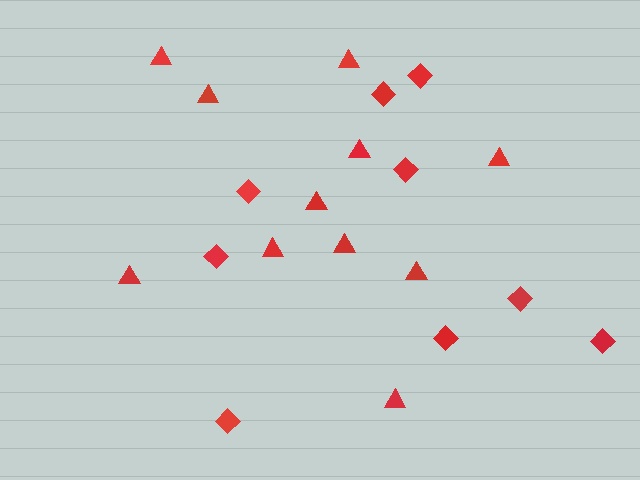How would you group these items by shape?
There are 2 groups: one group of diamonds (9) and one group of triangles (11).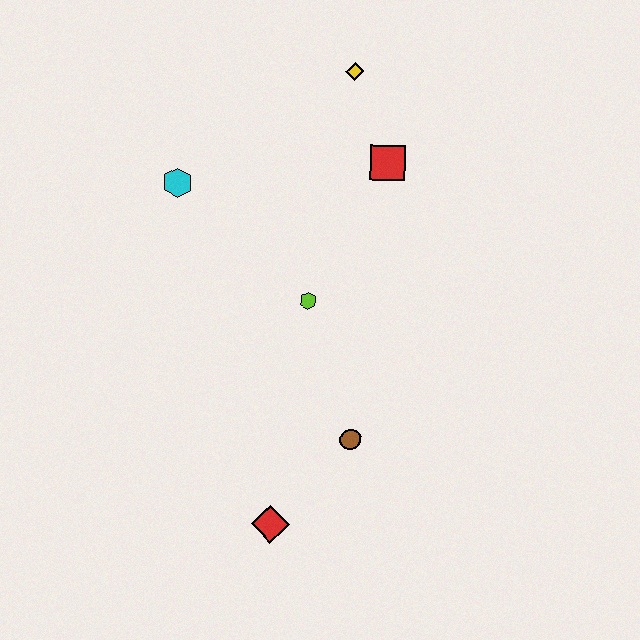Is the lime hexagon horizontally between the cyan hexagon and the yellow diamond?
Yes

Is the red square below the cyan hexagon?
No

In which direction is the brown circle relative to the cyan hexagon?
The brown circle is below the cyan hexagon.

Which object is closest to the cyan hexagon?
The lime hexagon is closest to the cyan hexagon.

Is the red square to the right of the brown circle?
Yes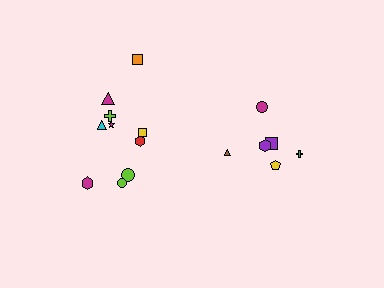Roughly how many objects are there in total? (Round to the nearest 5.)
Roughly 15 objects in total.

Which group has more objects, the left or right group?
The left group.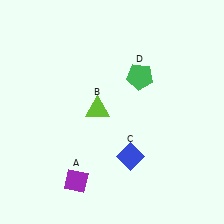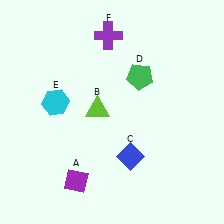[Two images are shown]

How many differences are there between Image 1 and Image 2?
There are 2 differences between the two images.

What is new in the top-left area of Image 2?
A purple cross (F) was added in the top-left area of Image 2.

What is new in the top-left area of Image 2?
A cyan hexagon (E) was added in the top-left area of Image 2.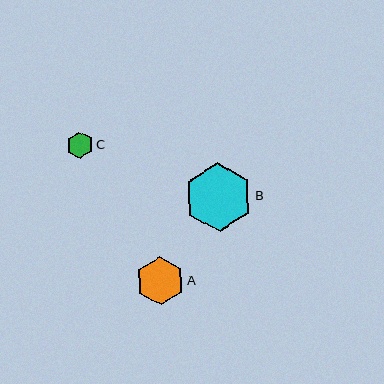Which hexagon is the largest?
Hexagon B is the largest with a size of approximately 68 pixels.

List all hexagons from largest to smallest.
From largest to smallest: B, A, C.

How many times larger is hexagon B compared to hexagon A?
Hexagon B is approximately 1.4 times the size of hexagon A.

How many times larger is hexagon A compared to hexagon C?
Hexagon A is approximately 1.8 times the size of hexagon C.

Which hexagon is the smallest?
Hexagon C is the smallest with a size of approximately 26 pixels.